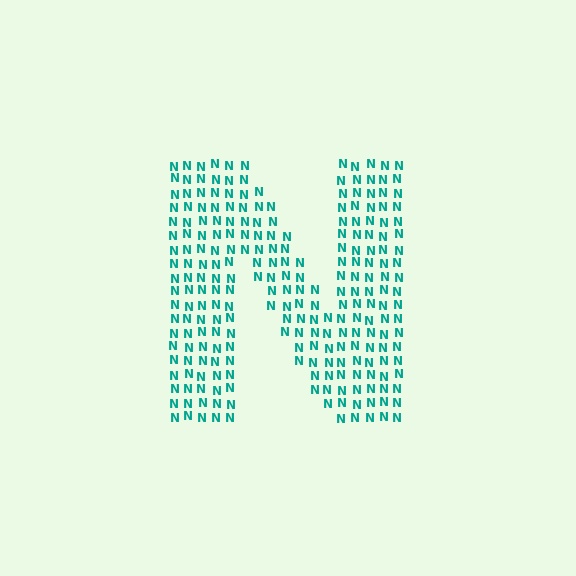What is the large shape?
The large shape is the letter N.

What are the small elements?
The small elements are letter N's.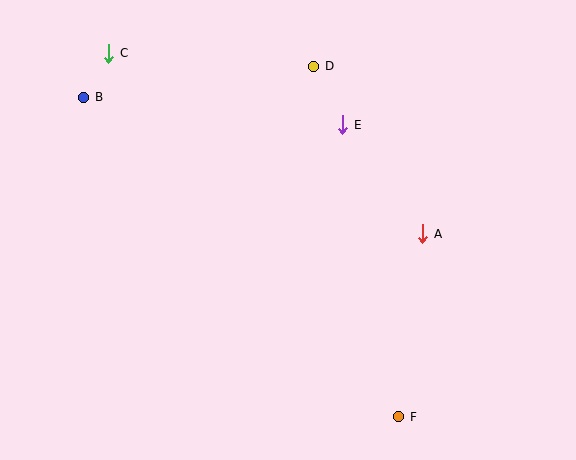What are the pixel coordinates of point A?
Point A is at (423, 234).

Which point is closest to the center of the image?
Point E at (343, 125) is closest to the center.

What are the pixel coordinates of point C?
Point C is at (109, 53).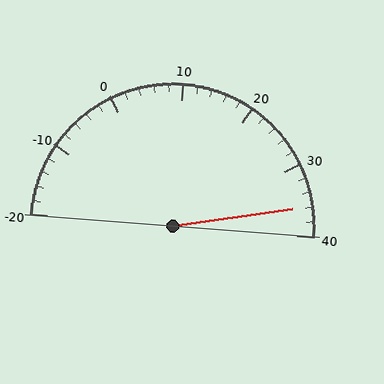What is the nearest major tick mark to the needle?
The nearest major tick mark is 40.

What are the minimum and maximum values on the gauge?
The gauge ranges from -20 to 40.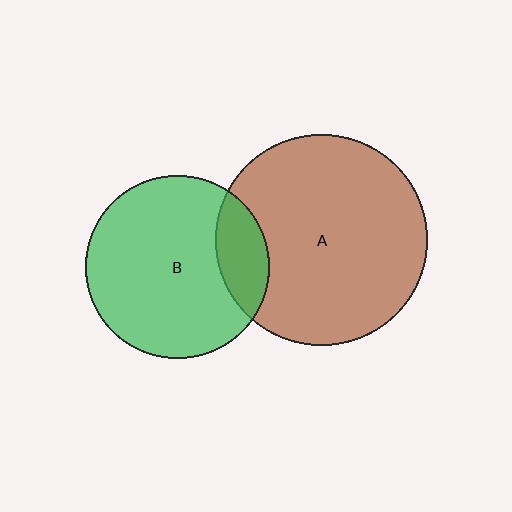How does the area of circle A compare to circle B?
Approximately 1.3 times.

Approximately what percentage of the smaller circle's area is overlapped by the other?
Approximately 15%.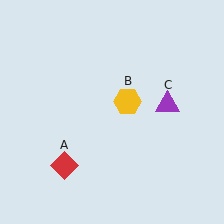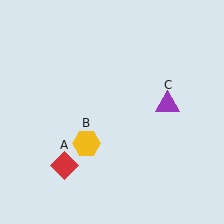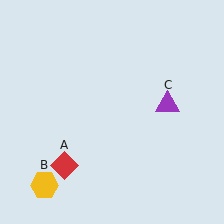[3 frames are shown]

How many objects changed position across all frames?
1 object changed position: yellow hexagon (object B).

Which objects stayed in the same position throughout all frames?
Red diamond (object A) and purple triangle (object C) remained stationary.